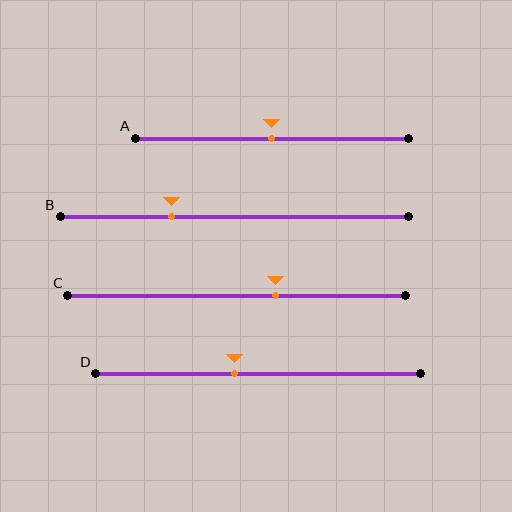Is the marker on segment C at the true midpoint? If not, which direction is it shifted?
No, the marker on segment C is shifted to the right by about 11% of the segment length.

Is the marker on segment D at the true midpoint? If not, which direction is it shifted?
No, the marker on segment D is shifted to the left by about 7% of the segment length.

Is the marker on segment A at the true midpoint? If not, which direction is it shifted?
Yes, the marker on segment A is at the true midpoint.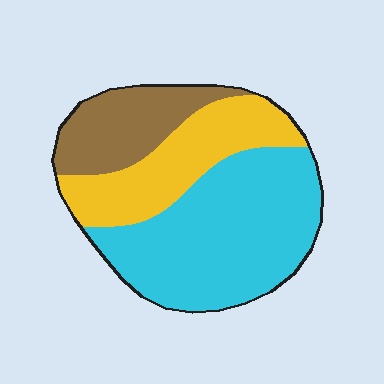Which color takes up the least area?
Brown, at roughly 20%.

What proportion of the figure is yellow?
Yellow covers roughly 30% of the figure.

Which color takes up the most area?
Cyan, at roughly 50%.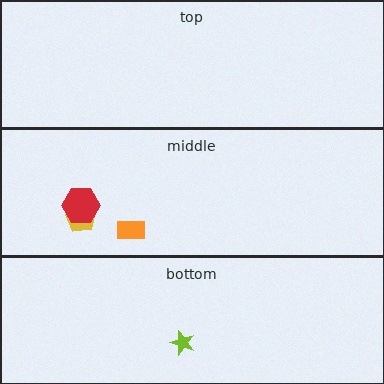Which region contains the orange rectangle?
The middle region.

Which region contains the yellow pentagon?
The middle region.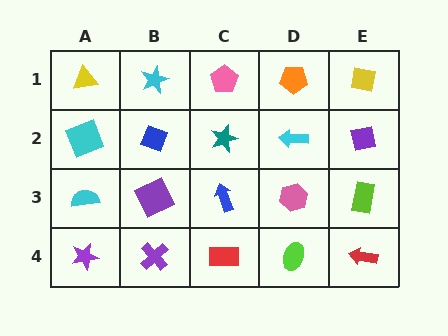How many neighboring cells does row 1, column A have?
2.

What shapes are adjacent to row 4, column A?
A cyan semicircle (row 3, column A), a purple cross (row 4, column B).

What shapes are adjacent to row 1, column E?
A purple square (row 2, column E), an orange pentagon (row 1, column D).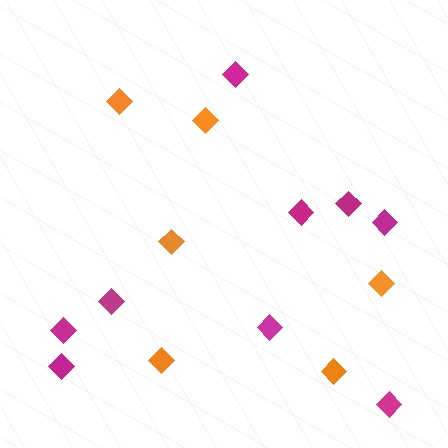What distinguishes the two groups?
There are 2 groups: one group of orange diamonds (6) and one group of magenta diamonds (9).